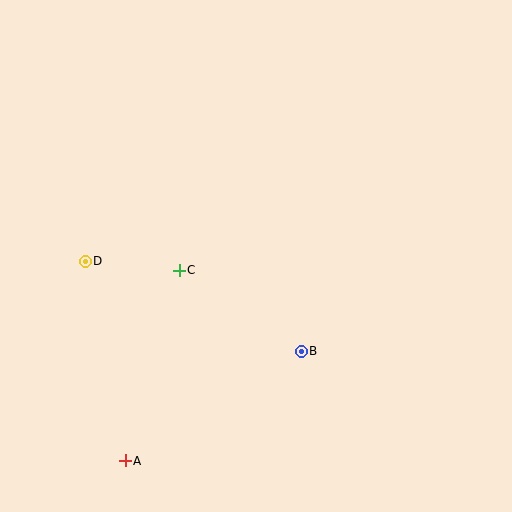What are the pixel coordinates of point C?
Point C is at (179, 270).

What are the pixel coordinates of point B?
Point B is at (301, 351).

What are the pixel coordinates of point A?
Point A is at (125, 461).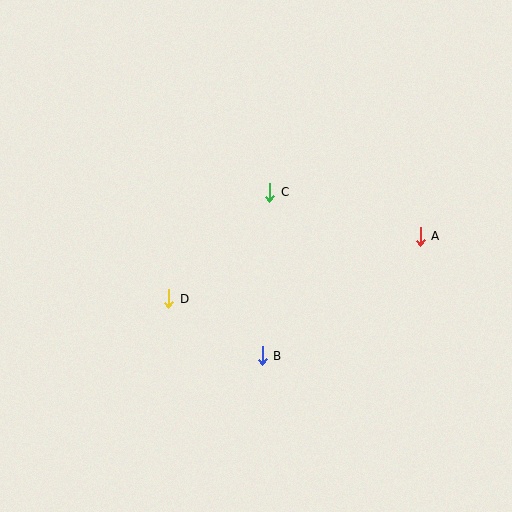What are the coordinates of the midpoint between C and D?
The midpoint between C and D is at (219, 245).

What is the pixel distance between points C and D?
The distance between C and D is 147 pixels.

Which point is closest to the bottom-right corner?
Point A is closest to the bottom-right corner.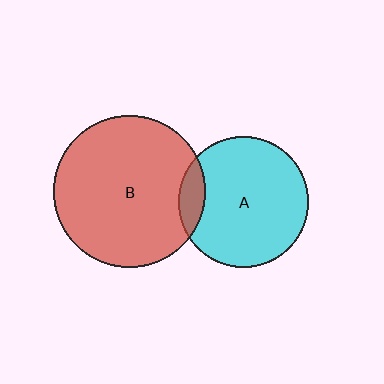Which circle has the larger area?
Circle B (red).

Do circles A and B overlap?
Yes.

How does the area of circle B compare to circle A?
Approximately 1.4 times.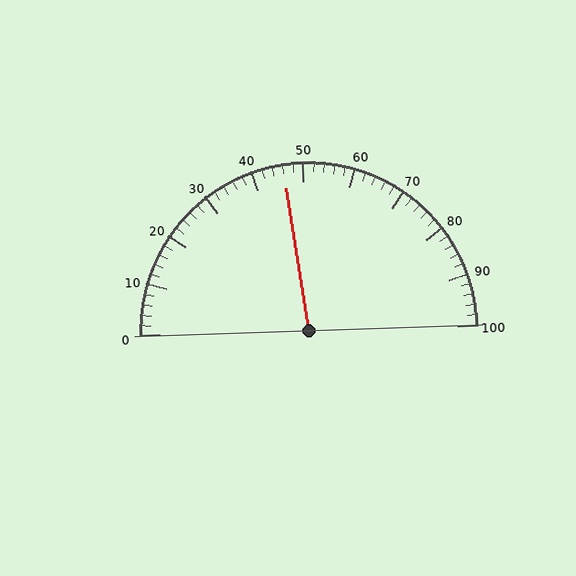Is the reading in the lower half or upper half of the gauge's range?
The reading is in the lower half of the range (0 to 100).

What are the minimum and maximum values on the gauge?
The gauge ranges from 0 to 100.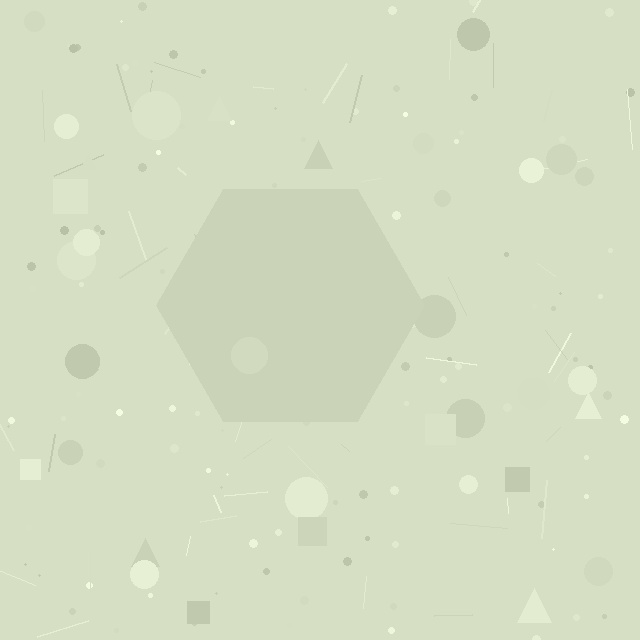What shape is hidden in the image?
A hexagon is hidden in the image.